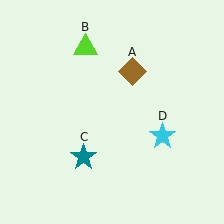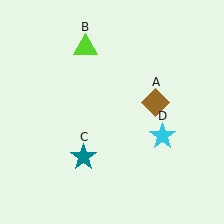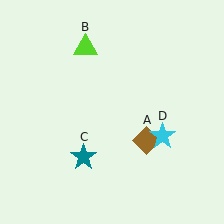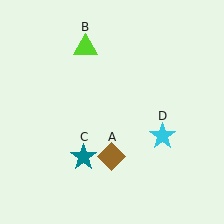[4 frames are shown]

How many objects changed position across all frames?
1 object changed position: brown diamond (object A).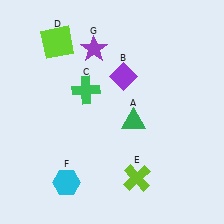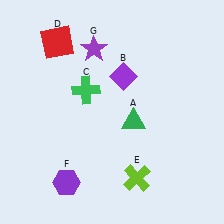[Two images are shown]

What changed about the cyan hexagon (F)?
In Image 1, F is cyan. In Image 2, it changed to purple.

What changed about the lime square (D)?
In Image 1, D is lime. In Image 2, it changed to red.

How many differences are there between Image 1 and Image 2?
There are 2 differences between the two images.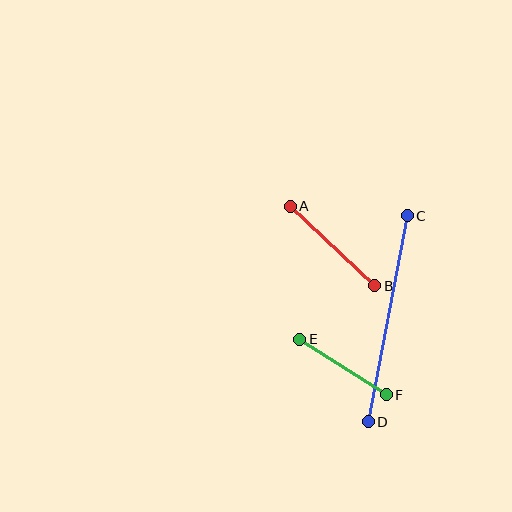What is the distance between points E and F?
The distance is approximately 103 pixels.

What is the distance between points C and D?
The distance is approximately 210 pixels.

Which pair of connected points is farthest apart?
Points C and D are farthest apart.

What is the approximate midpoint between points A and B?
The midpoint is at approximately (332, 246) pixels.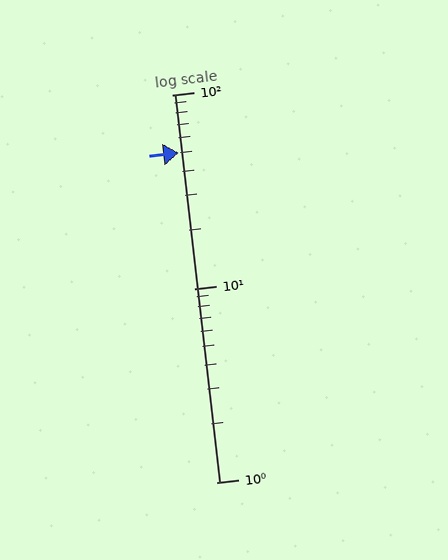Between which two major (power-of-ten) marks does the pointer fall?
The pointer is between 10 and 100.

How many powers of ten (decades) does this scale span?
The scale spans 2 decades, from 1 to 100.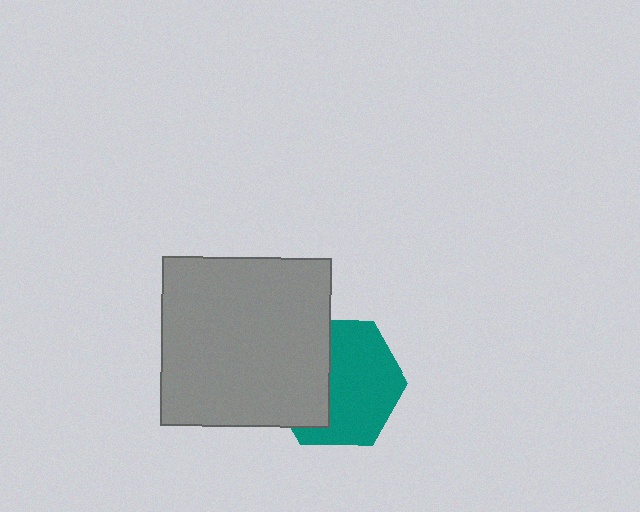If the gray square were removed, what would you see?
You would see the complete teal hexagon.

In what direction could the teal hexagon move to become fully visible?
The teal hexagon could move right. That would shift it out from behind the gray square entirely.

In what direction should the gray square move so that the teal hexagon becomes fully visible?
The gray square should move left. That is the shortest direction to clear the overlap and leave the teal hexagon fully visible.